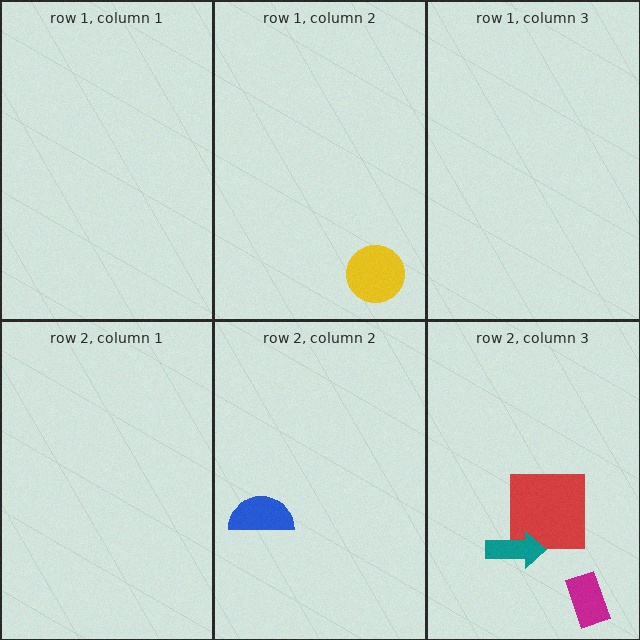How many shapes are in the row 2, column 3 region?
3.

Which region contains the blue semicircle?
The row 2, column 2 region.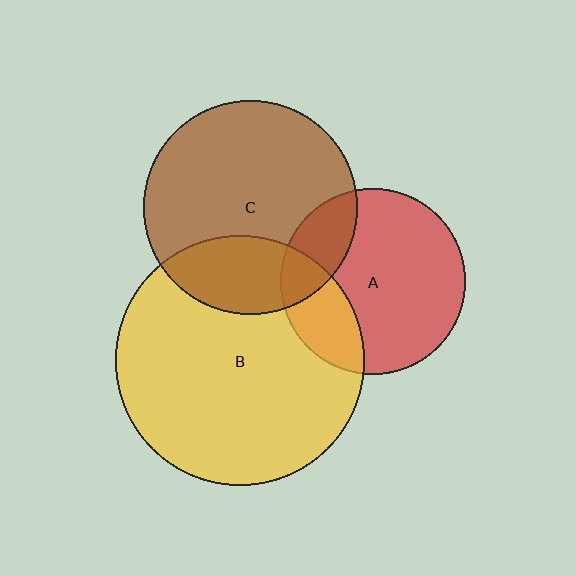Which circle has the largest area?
Circle B (yellow).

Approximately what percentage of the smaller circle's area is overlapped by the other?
Approximately 20%.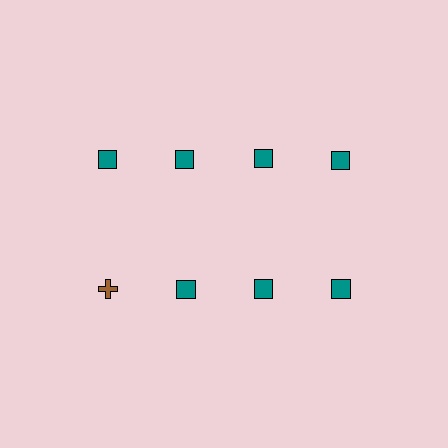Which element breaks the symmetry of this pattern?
The brown cross in the second row, leftmost column breaks the symmetry. All other shapes are teal squares.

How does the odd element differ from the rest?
It differs in both color (brown instead of teal) and shape (cross instead of square).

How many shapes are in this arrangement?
There are 8 shapes arranged in a grid pattern.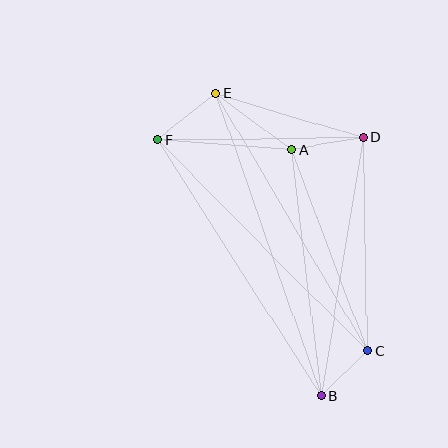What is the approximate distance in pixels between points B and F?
The distance between B and F is approximately 304 pixels.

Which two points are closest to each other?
Points B and C are closest to each other.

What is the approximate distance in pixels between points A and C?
The distance between A and C is approximately 215 pixels.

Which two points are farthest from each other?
Points B and E are farthest from each other.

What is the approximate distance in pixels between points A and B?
The distance between A and B is approximately 248 pixels.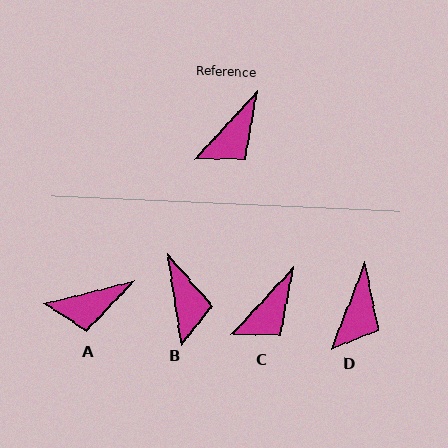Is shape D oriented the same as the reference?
No, it is off by about 22 degrees.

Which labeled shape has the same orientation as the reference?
C.